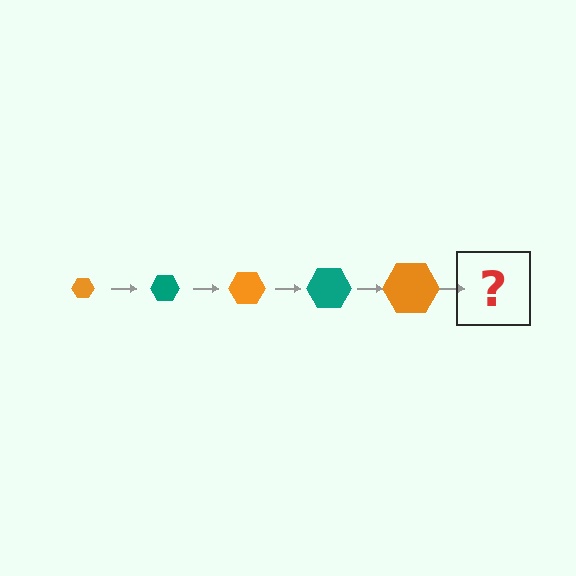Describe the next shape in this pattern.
It should be a teal hexagon, larger than the previous one.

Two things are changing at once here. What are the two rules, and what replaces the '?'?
The two rules are that the hexagon grows larger each step and the color cycles through orange and teal. The '?' should be a teal hexagon, larger than the previous one.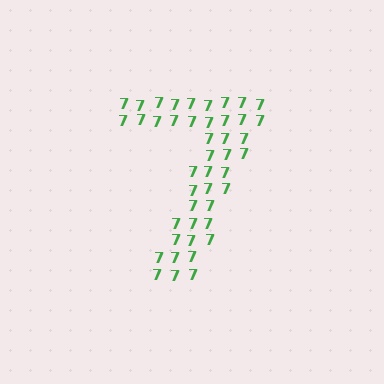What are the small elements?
The small elements are digit 7's.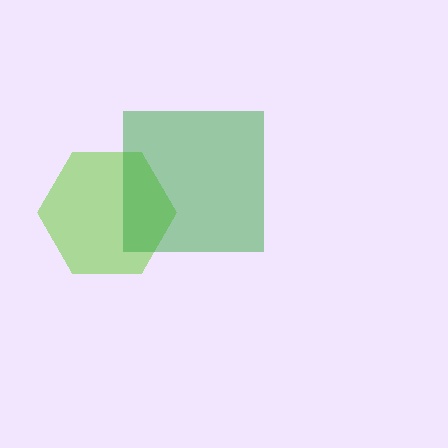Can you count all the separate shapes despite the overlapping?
Yes, there are 2 separate shapes.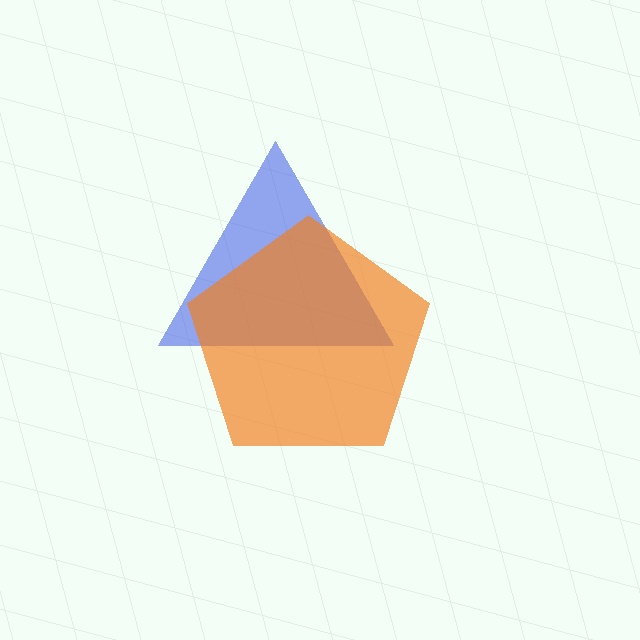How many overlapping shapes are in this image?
There are 2 overlapping shapes in the image.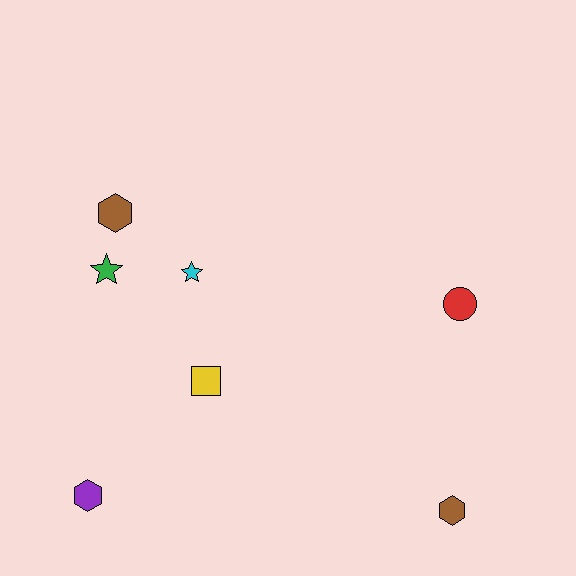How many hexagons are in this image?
There are 3 hexagons.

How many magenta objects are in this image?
There are no magenta objects.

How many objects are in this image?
There are 7 objects.